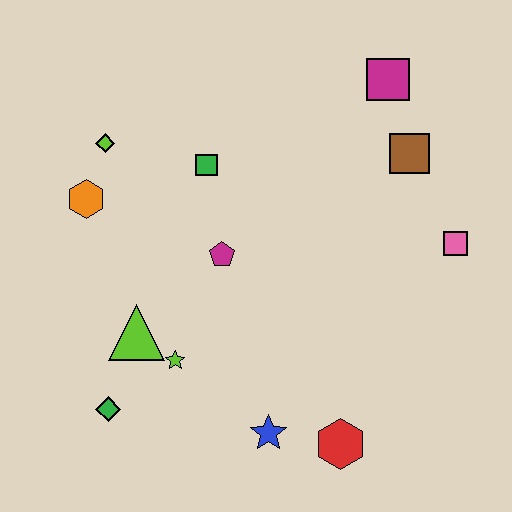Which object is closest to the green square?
The magenta pentagon is closest to the green square.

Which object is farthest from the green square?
The red hexagon is farthest from the green square.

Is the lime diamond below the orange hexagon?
No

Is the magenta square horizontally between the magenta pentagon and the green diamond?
No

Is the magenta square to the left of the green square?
No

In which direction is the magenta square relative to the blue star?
The magenta square is above the blue star.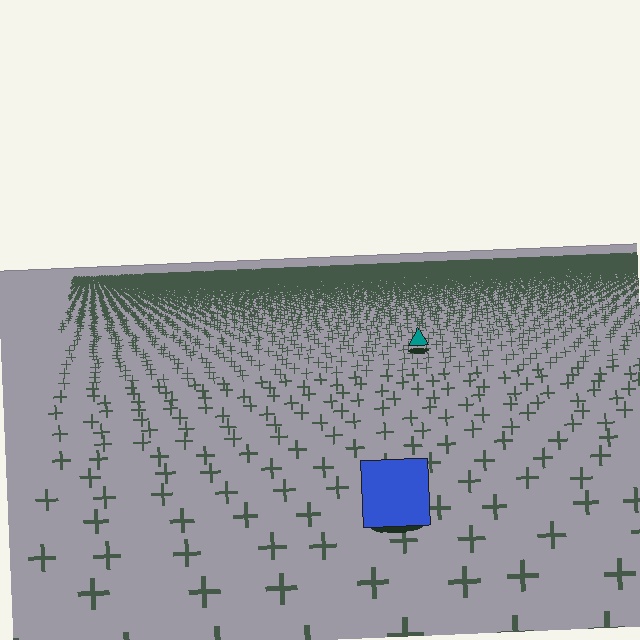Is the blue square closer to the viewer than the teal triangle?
Yes. The blue square is closer — you can tell from the texture gradient: the ground texture is coarser near it.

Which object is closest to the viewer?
The blue square is closest. The texture marks near it are larger and more spread out.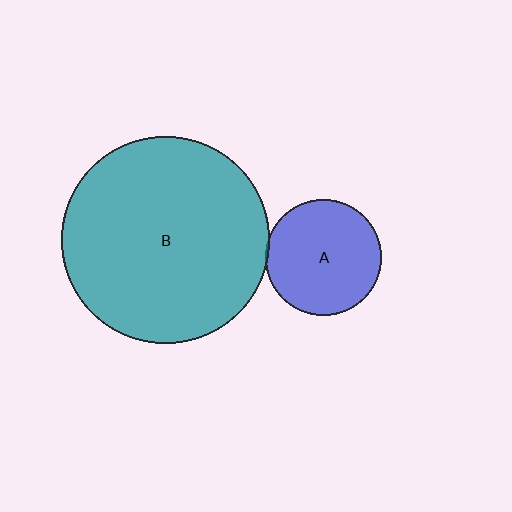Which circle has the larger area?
Circle B (teal).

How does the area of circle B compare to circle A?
Approximately 3.2 times.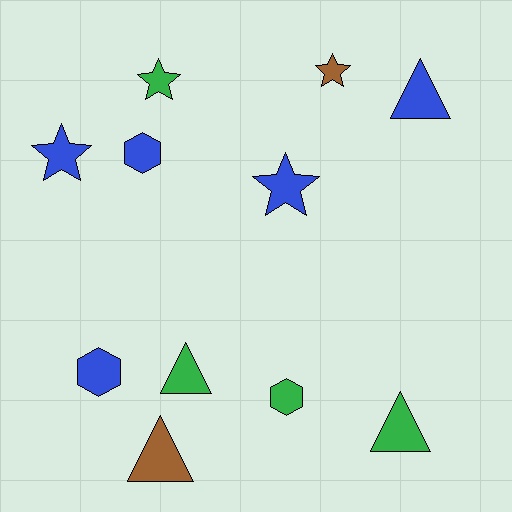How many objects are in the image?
There are 11 objects.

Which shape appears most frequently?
Triangle, with 4 objects.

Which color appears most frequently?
Blue, with 5 objects.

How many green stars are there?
There is 1 green star.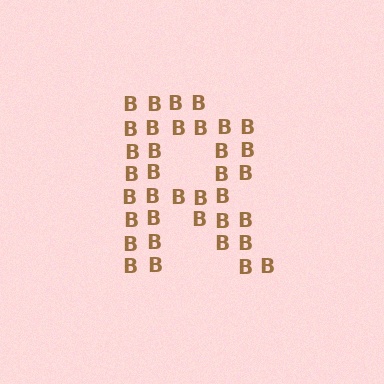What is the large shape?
The large shape is the letter R.